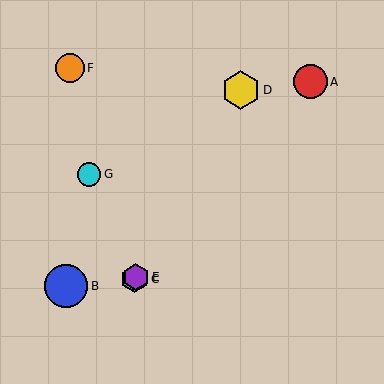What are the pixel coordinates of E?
Object E is at (136, 277).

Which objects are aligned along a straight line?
Objects C, D, E are aligned along a straight line.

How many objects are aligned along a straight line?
3 objects (C, D, E) are aligned along a straight line.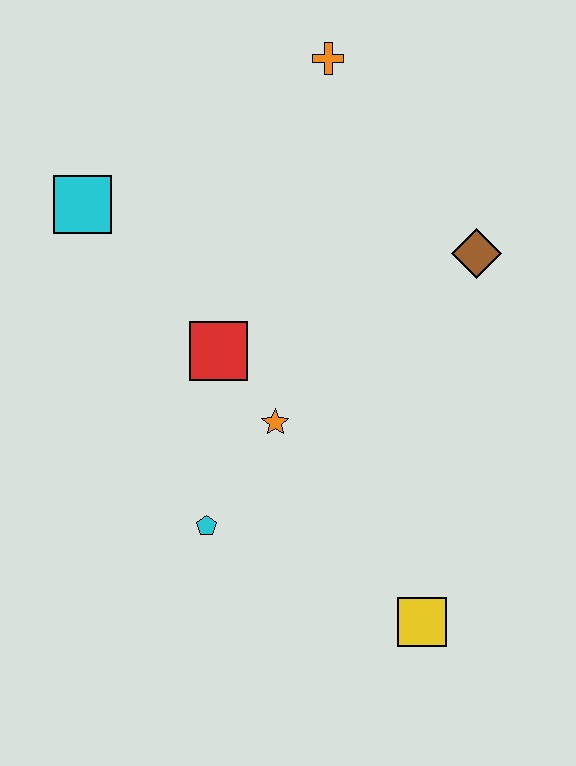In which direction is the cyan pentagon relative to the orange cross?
The cyan pentagon is below the orange cross.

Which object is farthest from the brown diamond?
The cyan square is farthest from the brown diamond.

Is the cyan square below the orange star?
No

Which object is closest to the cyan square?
The red square is closest to the cyan square.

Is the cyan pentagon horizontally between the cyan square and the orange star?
Yes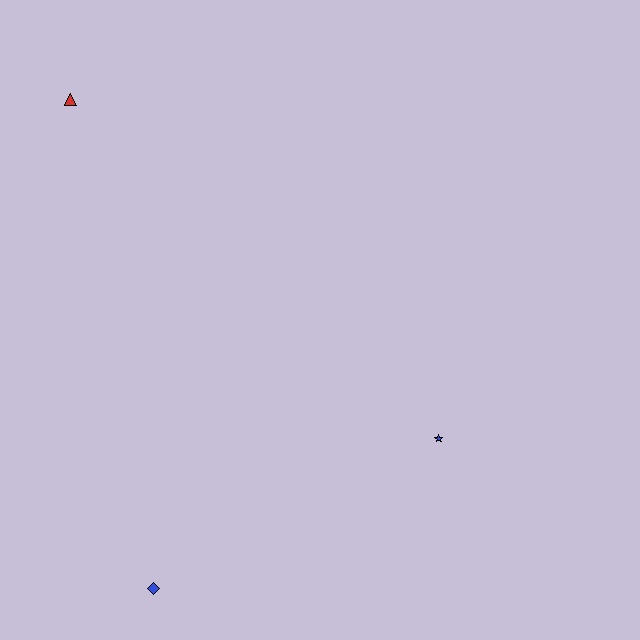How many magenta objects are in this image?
There are no magenta objects.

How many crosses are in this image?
There are no crosses.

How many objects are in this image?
There are 3 objects.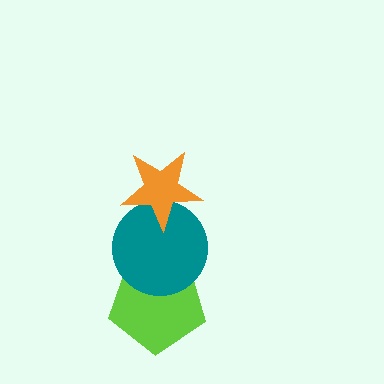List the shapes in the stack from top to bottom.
From top to bottom: the orange star, the teal circle, the lime pentagon.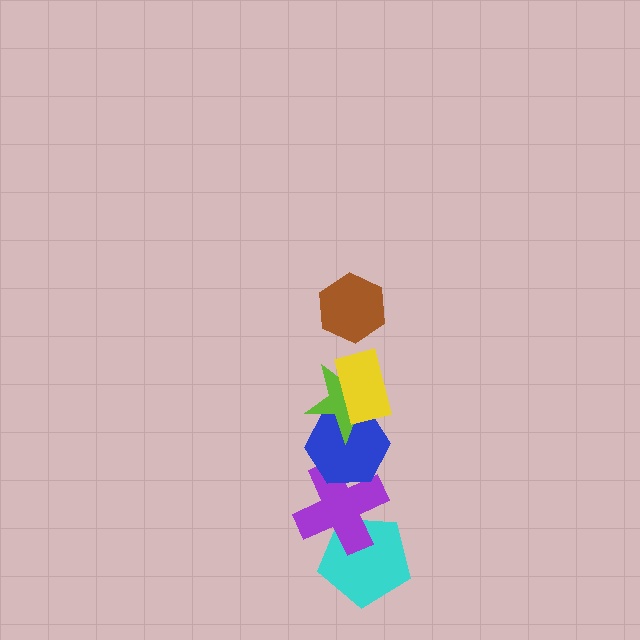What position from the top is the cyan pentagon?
The cyan pentagon is 6th from the top.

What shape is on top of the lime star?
The yellow rectangle is on top of the lime star.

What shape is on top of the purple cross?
The blue hexagon is on top of the purple cross.